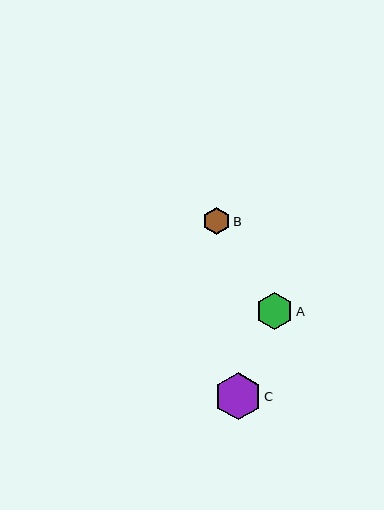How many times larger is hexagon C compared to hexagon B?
Hexagon C is approximately 1.7 times the size of hexagon B.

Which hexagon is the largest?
Hexagon C is the largest with a size of approximately 47 pixels.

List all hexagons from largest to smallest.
From largest to smallest: C, A, B.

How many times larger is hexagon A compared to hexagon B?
Hexagon A is approximately 1.3 times the size of hexagon B.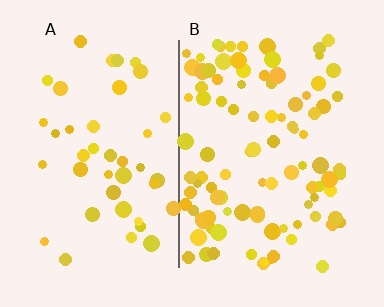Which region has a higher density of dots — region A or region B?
B (the right).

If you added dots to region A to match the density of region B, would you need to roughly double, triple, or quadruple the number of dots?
Approximately double.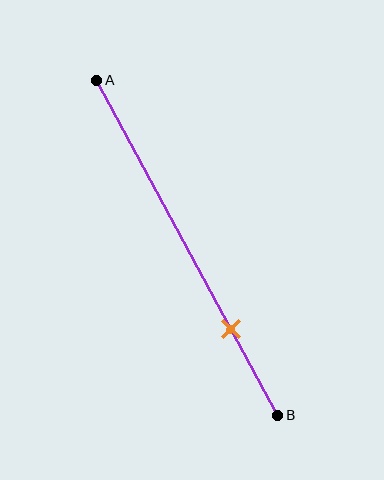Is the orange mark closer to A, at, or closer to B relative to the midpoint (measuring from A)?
The orange mark is closer to point B than the midpoint of segment AB.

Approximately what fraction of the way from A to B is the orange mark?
The orange mark is approximately 75% of the way from A to B.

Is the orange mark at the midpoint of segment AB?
No, the mark is at about 75% from A, not at the 50% midpoint.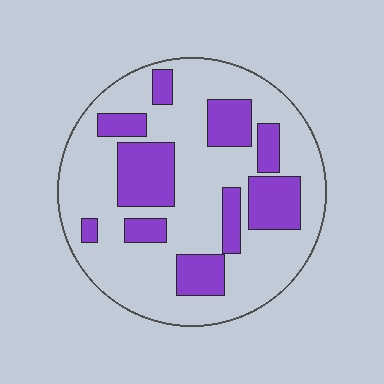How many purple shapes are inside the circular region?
10.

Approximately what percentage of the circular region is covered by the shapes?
Approximately 30%.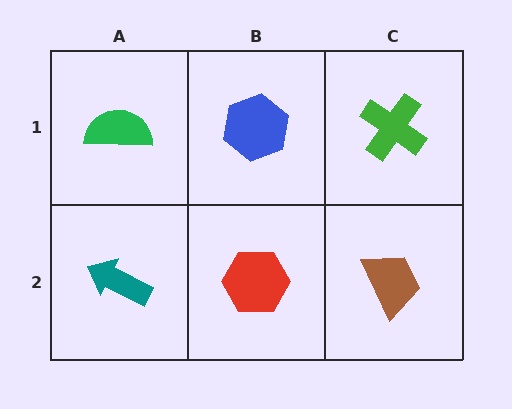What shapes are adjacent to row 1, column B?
A red hexagon (row 2, column B), a green semicircle (row 1, column A), a green cross (row 1, column C).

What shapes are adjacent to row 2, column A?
A green semicircle (row 1, column A), a red hexagon (row 2, column B).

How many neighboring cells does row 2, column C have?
2.